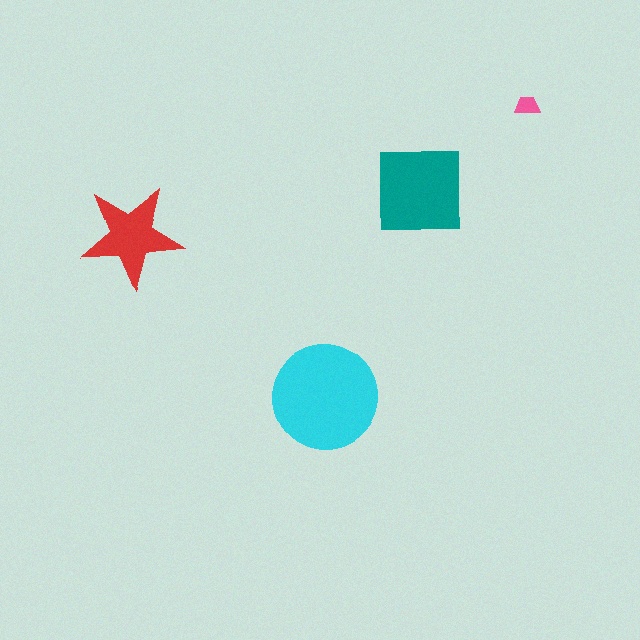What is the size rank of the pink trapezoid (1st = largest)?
4th.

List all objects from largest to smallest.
The cyan circle, the teal square, the red star, the pink trapezoid.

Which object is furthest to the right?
The pink trapezoid is rightmost.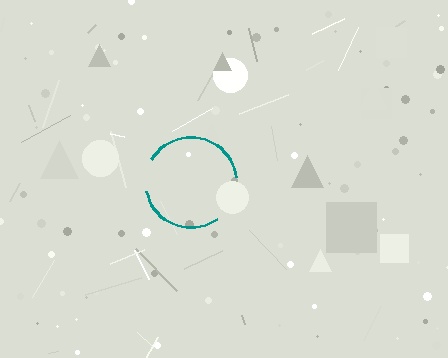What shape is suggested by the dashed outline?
The dashed outline suggests a circle.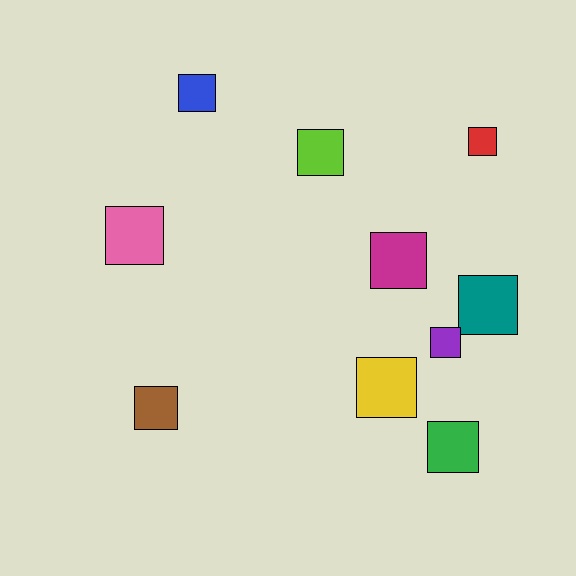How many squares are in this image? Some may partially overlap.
There are 10 squares.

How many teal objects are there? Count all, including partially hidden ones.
There is 1 teal object.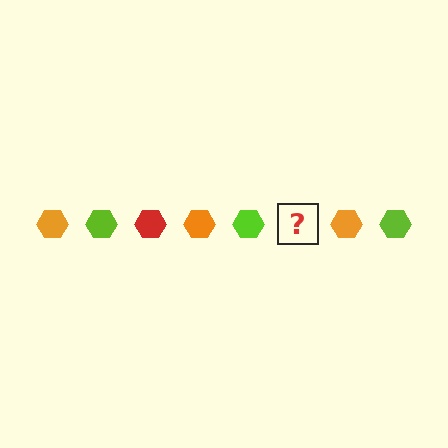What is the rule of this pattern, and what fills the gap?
The rule is that the pattern cycles through orange, lime, red hexagons. The gap should be filled with a red hexagon.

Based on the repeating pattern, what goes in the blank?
The blank should be a red hexagon.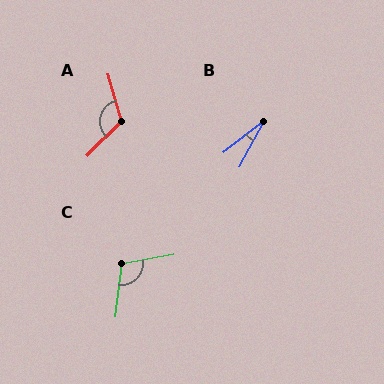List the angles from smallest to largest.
B (24°), C (107°), A (119°).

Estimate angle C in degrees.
Approximately 107 degrees.